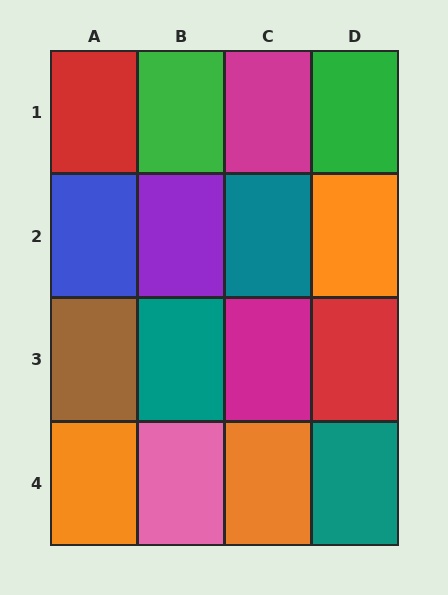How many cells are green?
2 cells are green.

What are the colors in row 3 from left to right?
Brown, teal, magenta, red.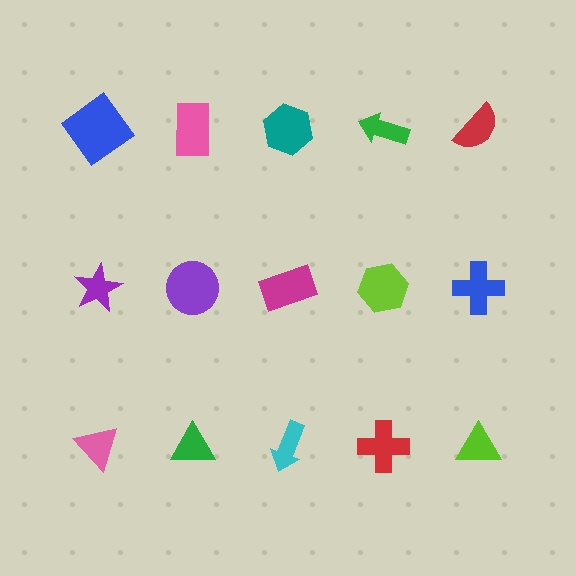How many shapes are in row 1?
5 shapes.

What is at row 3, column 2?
A green triangle.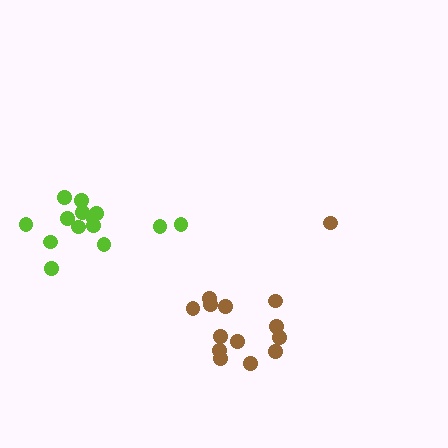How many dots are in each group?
Group 1: 14 dots, Group 2: 14 dots (28 total).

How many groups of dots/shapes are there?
There are 2 groups.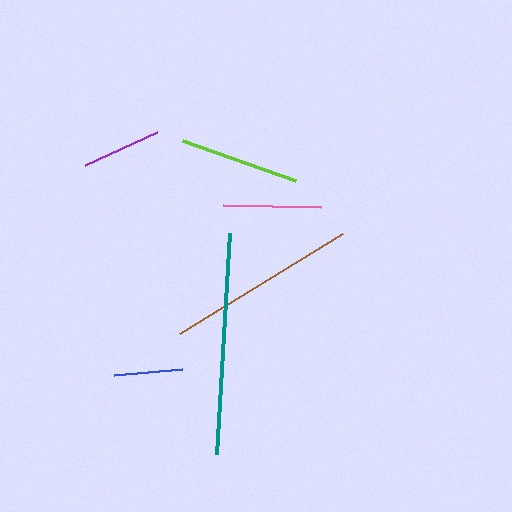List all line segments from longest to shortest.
From longest to shortest: teal, brown, lime, pink, purple, blue.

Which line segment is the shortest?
The blue line is the shortest at approximately 68 pixels.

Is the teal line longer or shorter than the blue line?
The teal line is longer than the blue line.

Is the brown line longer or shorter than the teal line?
The teal line is longer than the brown line.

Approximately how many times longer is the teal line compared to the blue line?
The teal line is approximately 3.3 times the length of the blue line.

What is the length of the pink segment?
The pink segment is approximately 98 pixels long.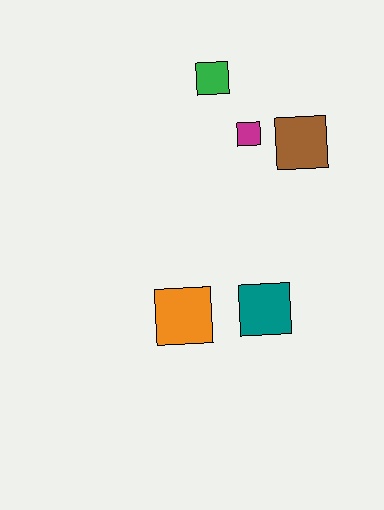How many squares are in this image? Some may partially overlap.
There are 5 squares.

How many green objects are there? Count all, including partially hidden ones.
There is 1 green object.